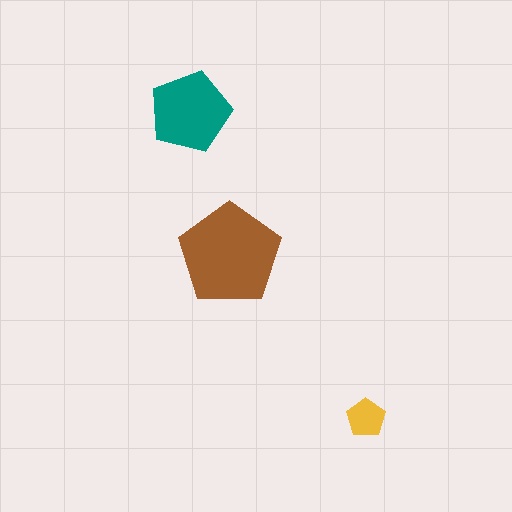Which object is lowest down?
The yellow pentagon is bottommost.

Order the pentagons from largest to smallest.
the brown one, the teal one, the yellow one.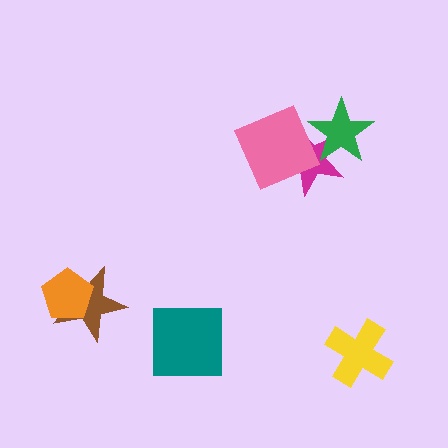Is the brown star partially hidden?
Yes, it is partially covered by another shape.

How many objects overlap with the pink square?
1 object overlaps with the pink square.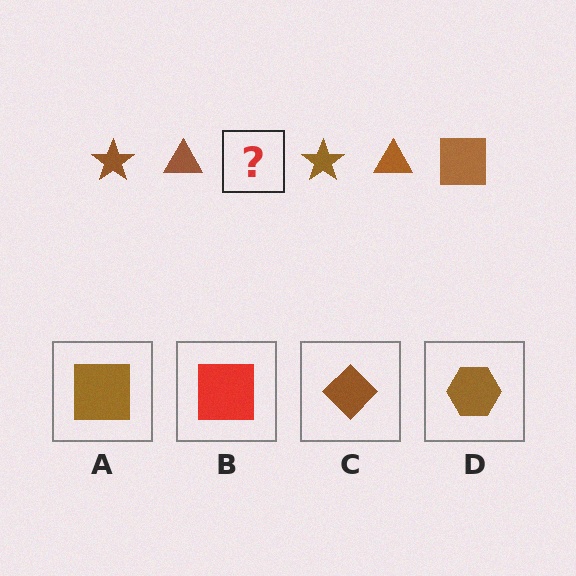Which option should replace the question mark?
Option A.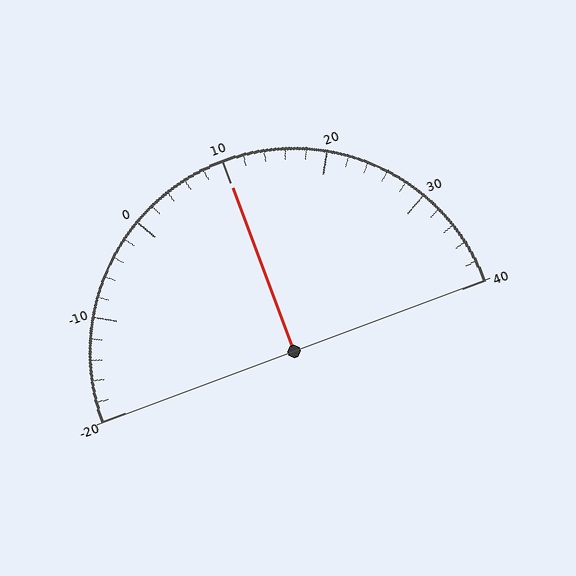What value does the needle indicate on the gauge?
The needle indicates approximately 10.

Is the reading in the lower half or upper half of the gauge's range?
The reading is in the upper half of the range (-20 to 40).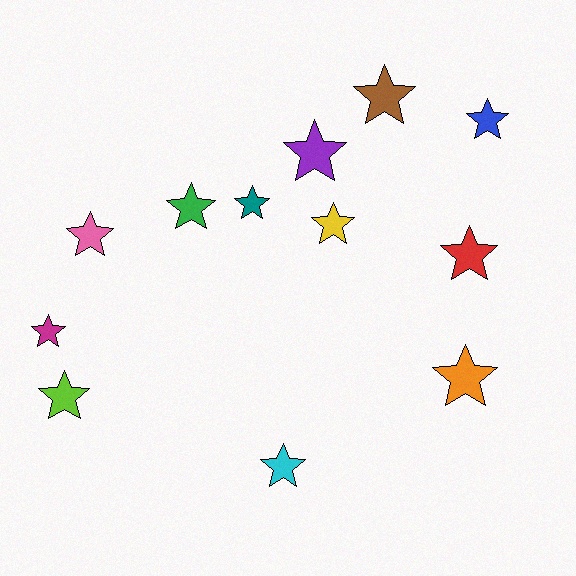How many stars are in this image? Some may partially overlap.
There are 12 stars.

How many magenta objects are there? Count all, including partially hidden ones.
There is 1 magenta object.